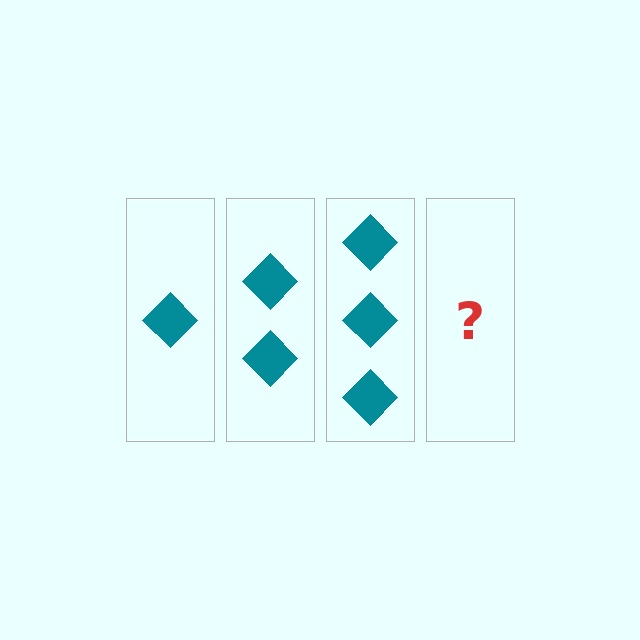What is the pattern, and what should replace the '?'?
The pattern is that each step adds one more diamond. The '?' should be 4 diamonds.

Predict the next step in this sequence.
The next step is 4 diamonds.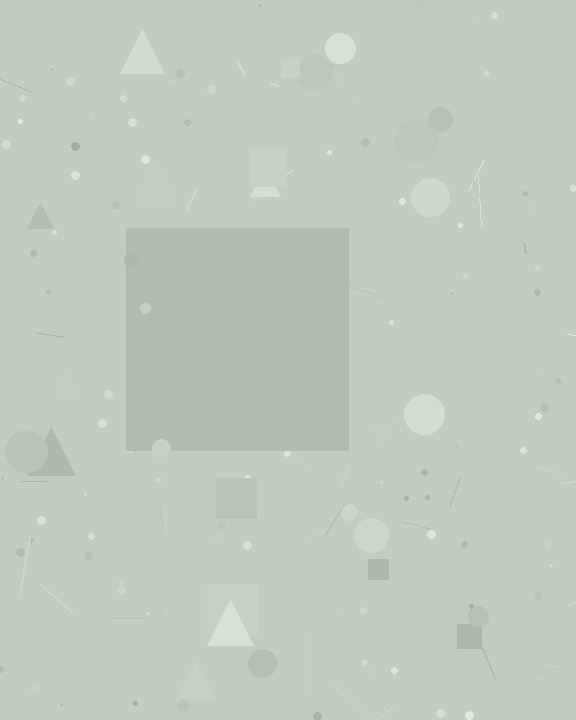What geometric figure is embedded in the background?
A square is embedded in the background.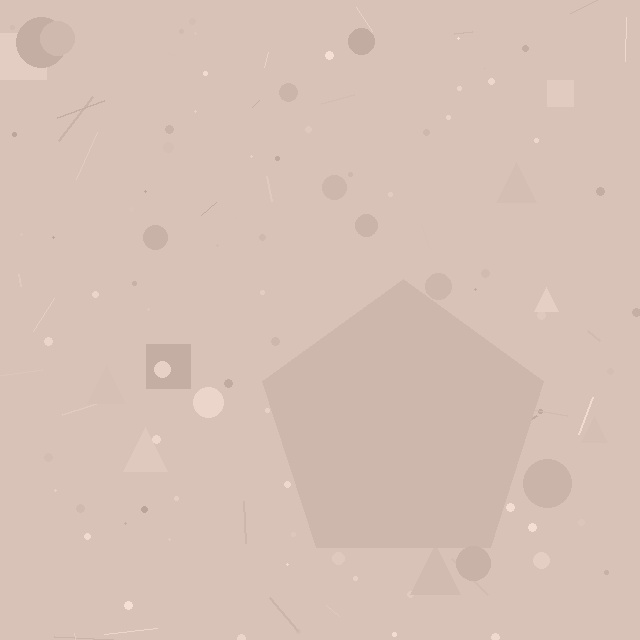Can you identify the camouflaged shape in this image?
The camouflaged shape is a pentagon.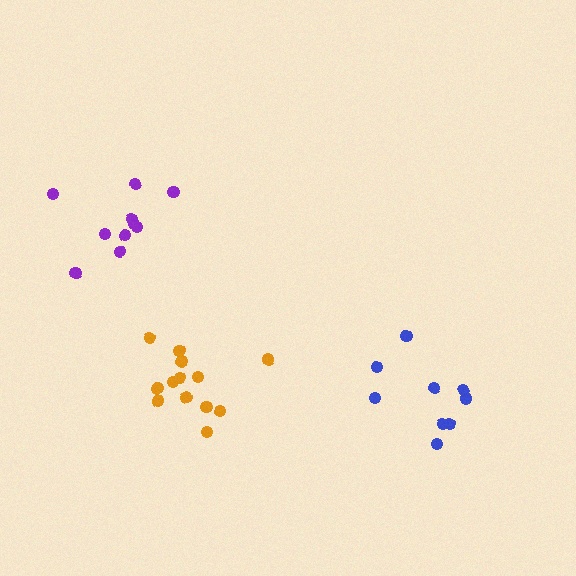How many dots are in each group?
Group 1: 13 dots, Group 2: 9 dots, Group 3: 10 dots (32 total).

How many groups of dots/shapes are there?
There are 3 groups.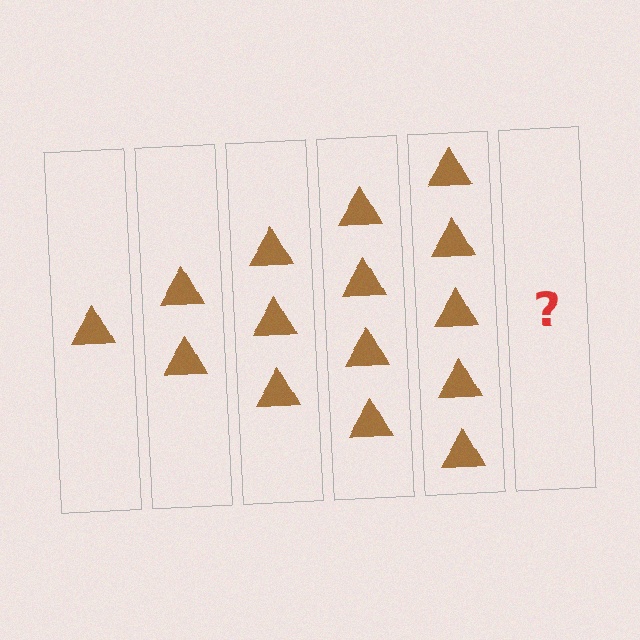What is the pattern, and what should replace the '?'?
The pattern is that each step adds one more triangle. The '?' should be 6 triangles.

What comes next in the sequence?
The next element should be 6 triangles.